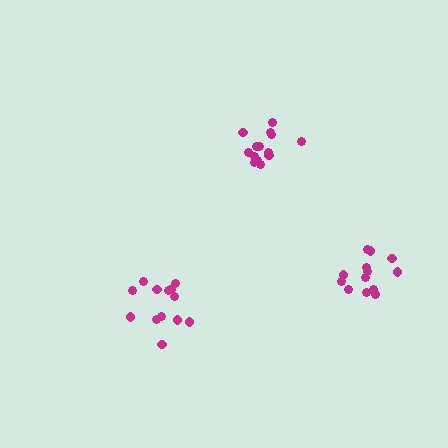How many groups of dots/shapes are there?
There are 3 groups.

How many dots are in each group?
Group 1: 14 dots, Group 2: 13 dots, Group 3: 13 dots (40 total).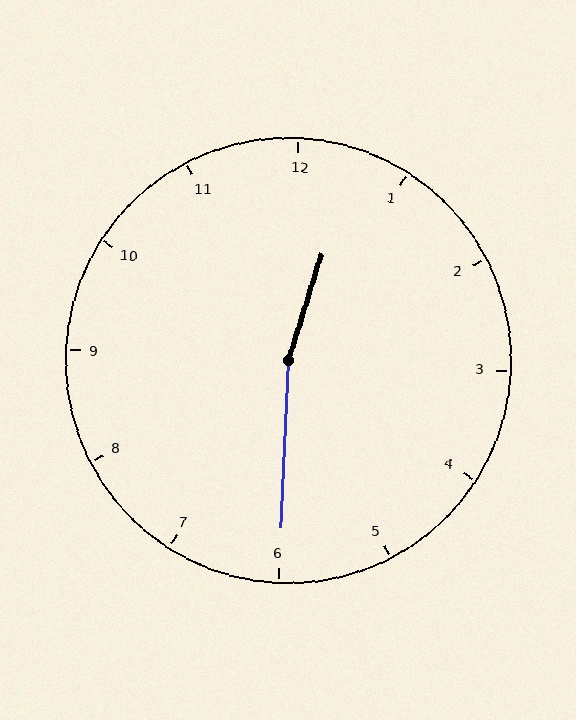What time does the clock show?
12:30.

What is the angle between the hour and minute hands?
Approximately 165 degrees.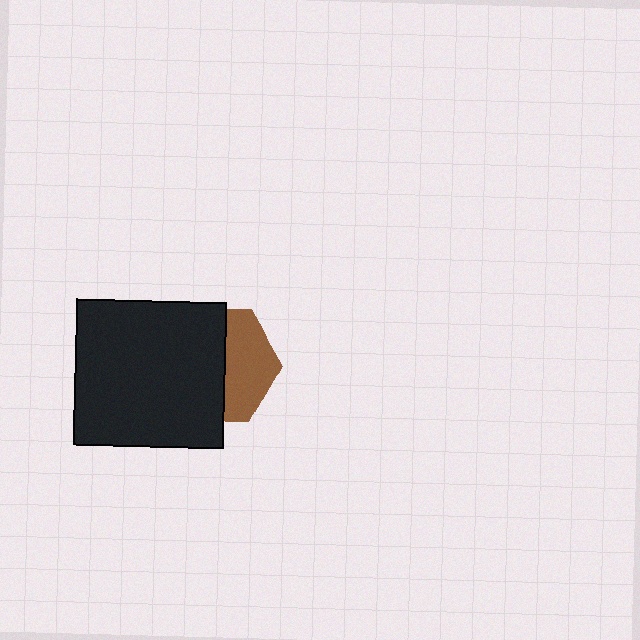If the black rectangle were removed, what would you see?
You would see the complete brown hexagon.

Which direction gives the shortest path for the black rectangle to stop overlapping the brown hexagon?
Moving left gives the shortest separation.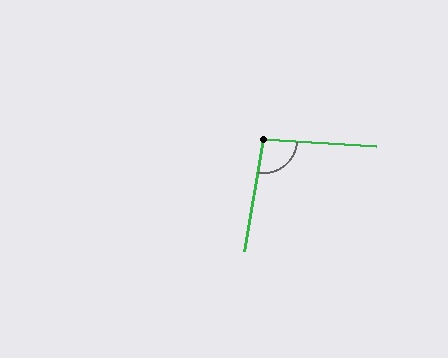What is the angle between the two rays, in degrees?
Approximately 96 degrees.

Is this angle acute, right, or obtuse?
It is obtuse.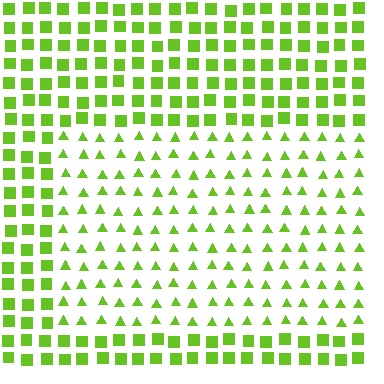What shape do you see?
I see a rectangle.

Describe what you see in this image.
The image is filled with small lime elements arranged in a uniform grid. A rectangle-shaped region contains triangles, while the surrounding area contains squares. The boundary is defined purely by the change in element shape.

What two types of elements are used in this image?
The image uses triangles inside the rectangle region and squares outside it.